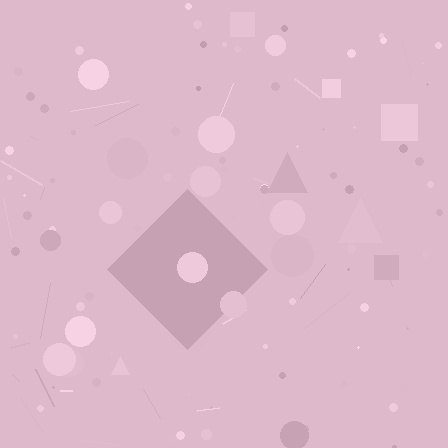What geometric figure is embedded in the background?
A diamond is embedded in the background.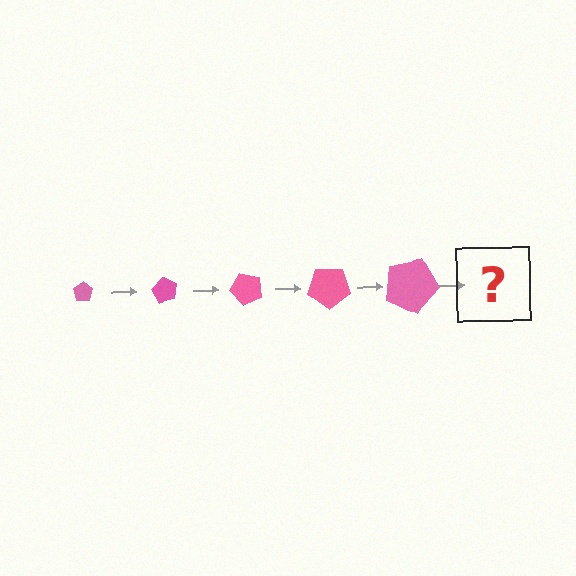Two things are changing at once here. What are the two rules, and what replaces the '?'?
The two rules are that the pentagon grows larger each step and it rotates 60 degrees each step. The '?' should be a pentagon, larger than the previous one and rotated 300 degrees from the start.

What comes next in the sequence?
The next element should be a pentagon, larger than the previous one and rotated 300 degrees from the start.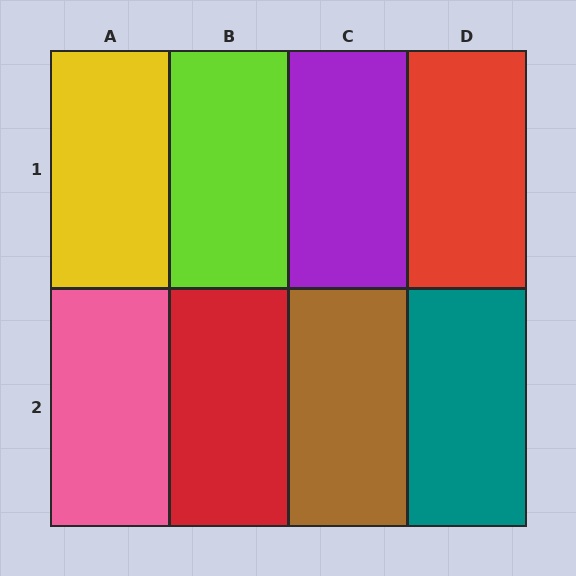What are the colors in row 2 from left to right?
Pink, red, brown, teal.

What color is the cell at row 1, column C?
Purple.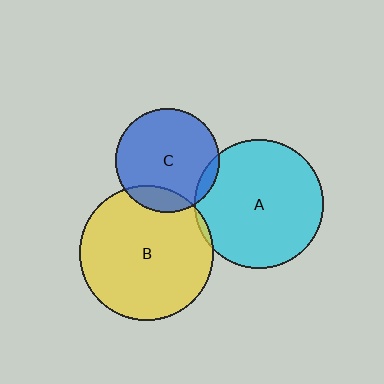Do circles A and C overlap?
Yes.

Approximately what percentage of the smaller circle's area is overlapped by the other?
Approximately 5%.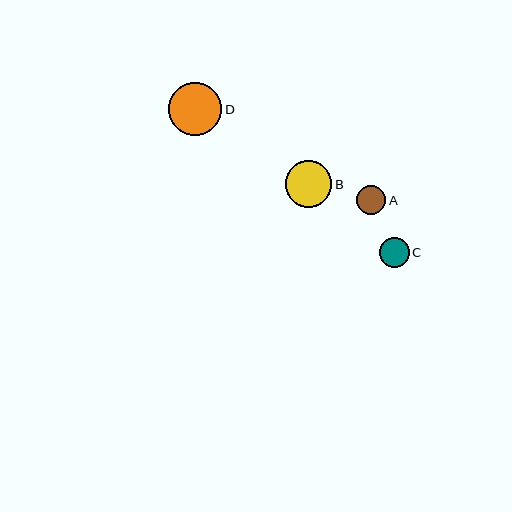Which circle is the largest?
Circle D is the largest with a size of approximately 54 pixels.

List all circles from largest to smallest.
From largest to smallest: D, B, C, A.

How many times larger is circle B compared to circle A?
Circle B is approximately 1.6 times the size of circle A.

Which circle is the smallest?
Circle A is the smallest with a size of approximately 29 pixels.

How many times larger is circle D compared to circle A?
Circle D is approximately 1.8 times the size of circle A.